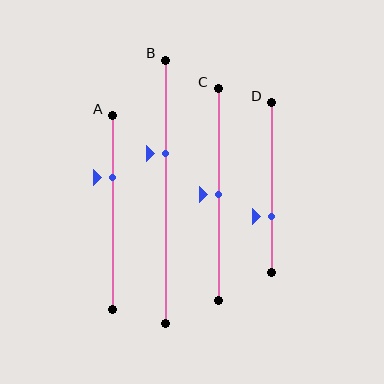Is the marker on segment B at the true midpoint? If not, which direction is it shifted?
No, the marker on segment B is shifted upward by about 14% of the segment length.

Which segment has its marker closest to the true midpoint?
Segment C has its marker closest to the true midpoint.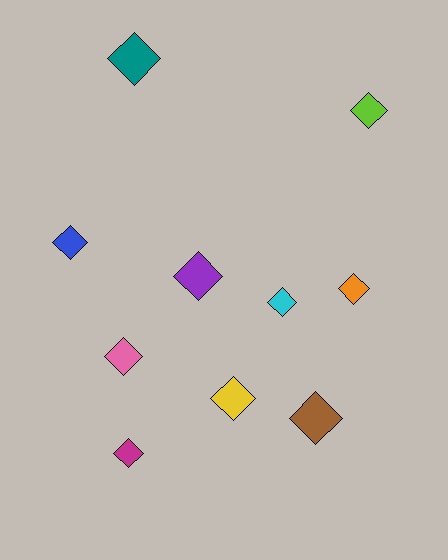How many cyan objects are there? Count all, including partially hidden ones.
There is 1 cyan object.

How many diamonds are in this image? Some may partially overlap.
There are 10 diamonds.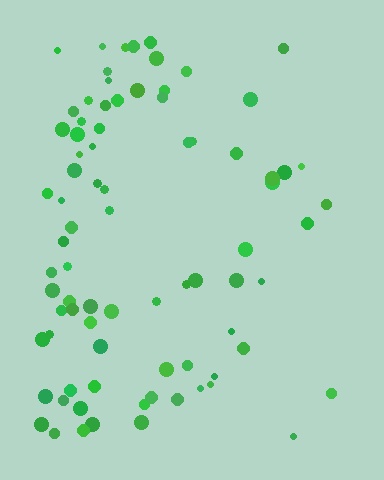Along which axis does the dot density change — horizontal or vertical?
Horizontal.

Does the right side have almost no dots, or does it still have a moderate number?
Still a moderate number, just noticeably fewer than the left.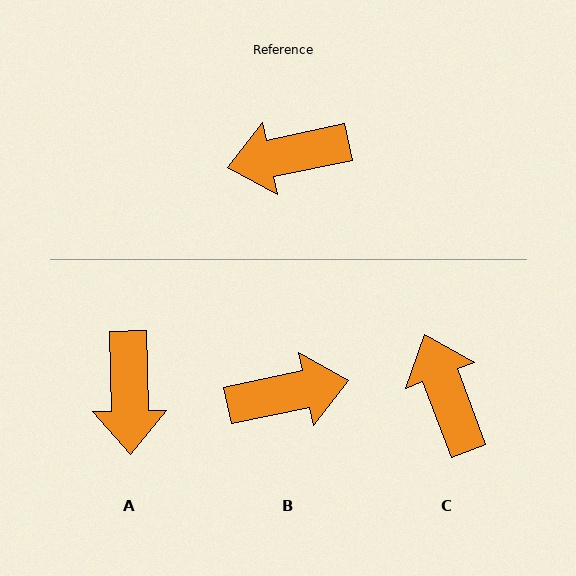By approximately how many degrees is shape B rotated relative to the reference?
Approximately 180 degrees counter-clockwise.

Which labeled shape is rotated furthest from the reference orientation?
B, about 180 degrees away.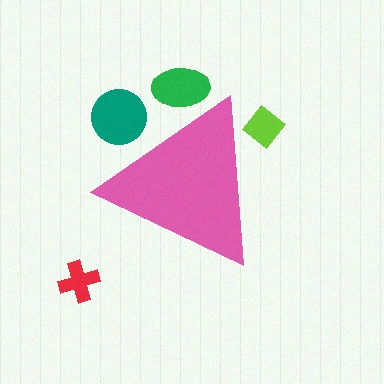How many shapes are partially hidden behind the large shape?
3 shapes are partially hidden.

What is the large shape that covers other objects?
A pink triangle.